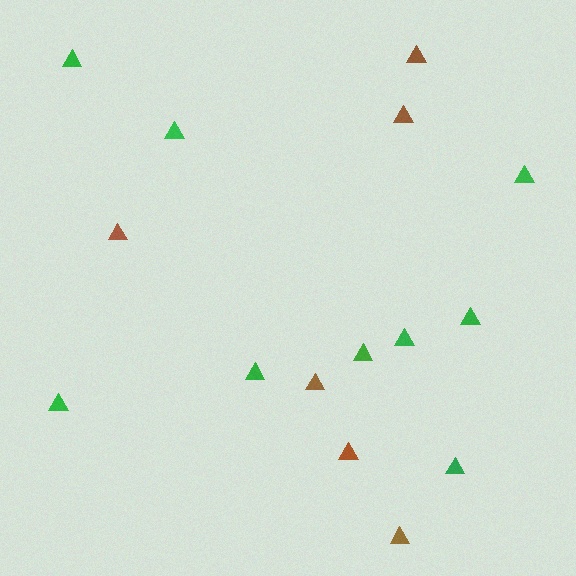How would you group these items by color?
There are 2 groups: one group of brown triangles (6) and one group of green triangles (9).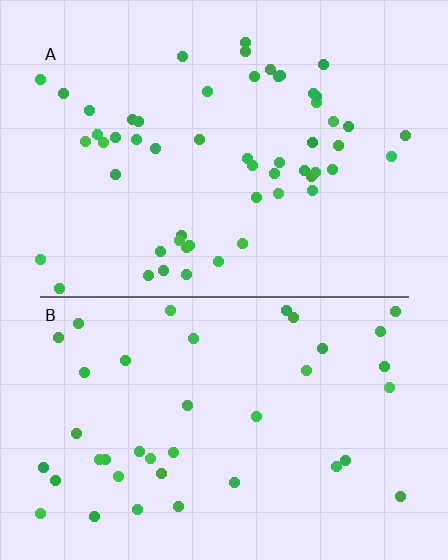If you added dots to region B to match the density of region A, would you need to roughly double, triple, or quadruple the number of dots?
Approximately double.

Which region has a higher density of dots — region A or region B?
A (the top).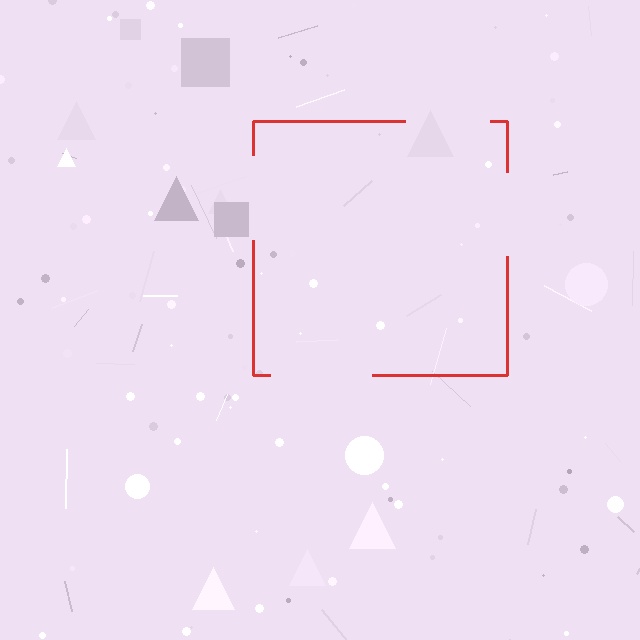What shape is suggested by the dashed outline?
The dashed outline suggests a square.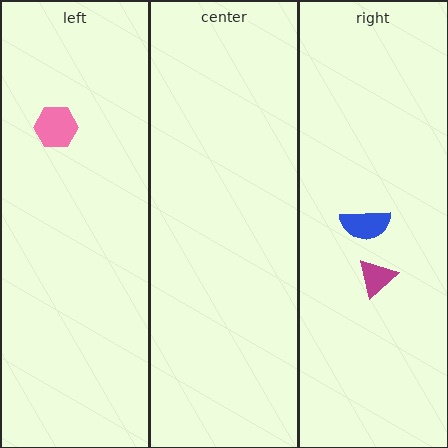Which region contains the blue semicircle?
The right region.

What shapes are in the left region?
The pink hexagon.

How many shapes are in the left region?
1.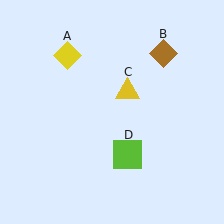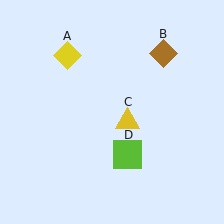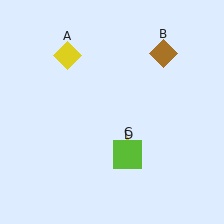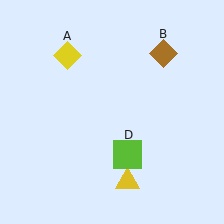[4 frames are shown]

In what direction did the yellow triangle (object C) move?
The yellow triangle (object C) moved down.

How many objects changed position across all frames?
1 object changed position: yellow triangle (object C).